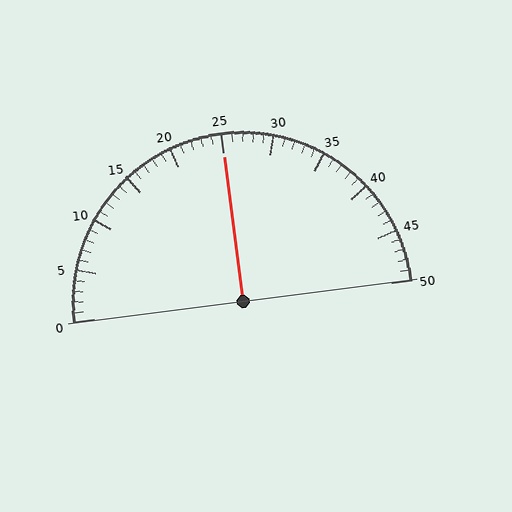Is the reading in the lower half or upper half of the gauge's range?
The reading is in the upper half of the range (0 to 50).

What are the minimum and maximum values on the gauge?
The gauge ranges from 0 to 50.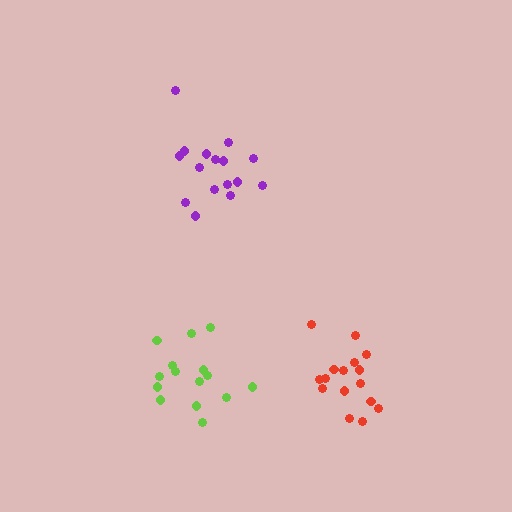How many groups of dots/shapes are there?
There are 3 groups.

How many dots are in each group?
Group 1: 15 dots, Group 2: 16 dots, Group 3: 16 dots (47 total).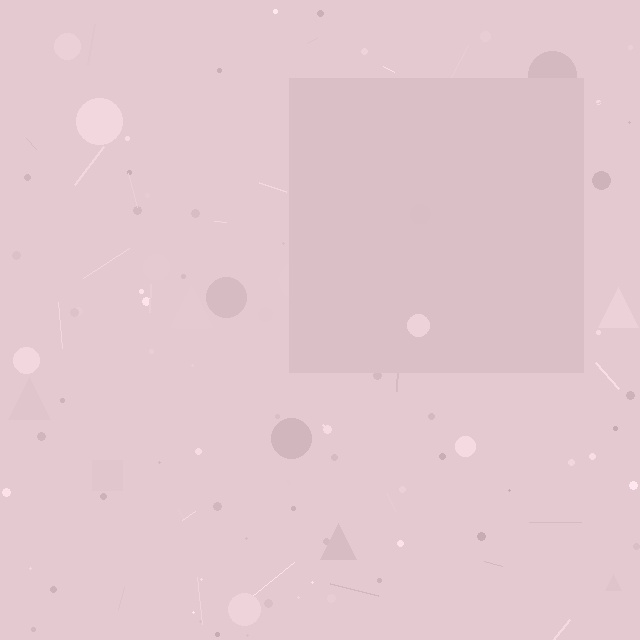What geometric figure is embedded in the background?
A square is embedded in the background.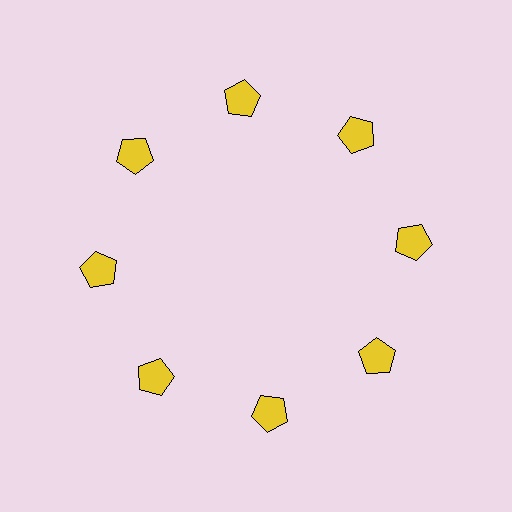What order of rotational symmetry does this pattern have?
This pattern has 8-fold rotational symmetry.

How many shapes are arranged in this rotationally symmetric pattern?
There are 8 shapes, arranged in 8 groups of 1.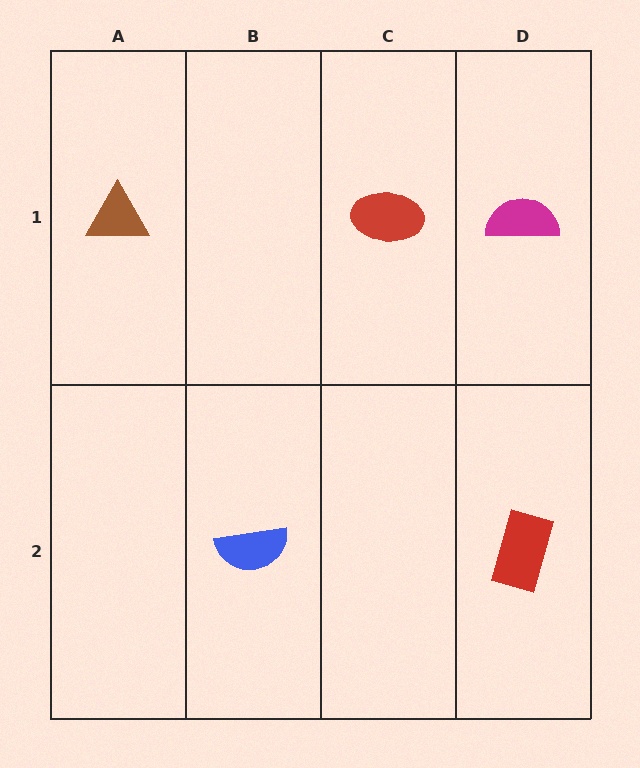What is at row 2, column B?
A blue semicircle.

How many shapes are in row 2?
2 shapes.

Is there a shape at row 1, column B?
No, that cell is empty.